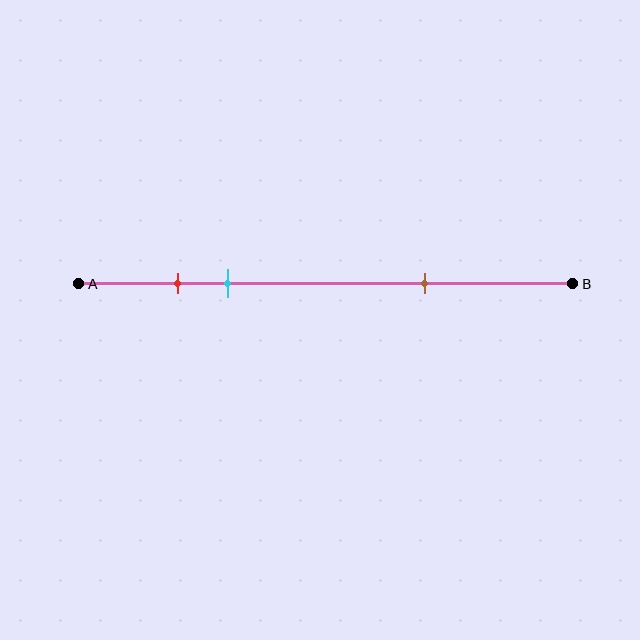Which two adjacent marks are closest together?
The red and cyan marks are the closest adjacent pair.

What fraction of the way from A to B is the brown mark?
The brown mark is approximately 70% (0.7) of the way from A to B.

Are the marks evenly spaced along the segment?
No, the marks are not evenly spaced.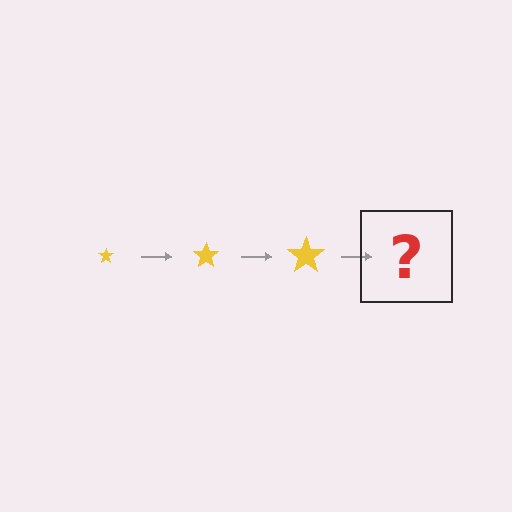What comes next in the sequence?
The next element should be a yellow star, larger than the previous one.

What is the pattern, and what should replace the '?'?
The pattern is that the star gets progressively larger each step. The '?' should be a yellow star, larger than the previous one.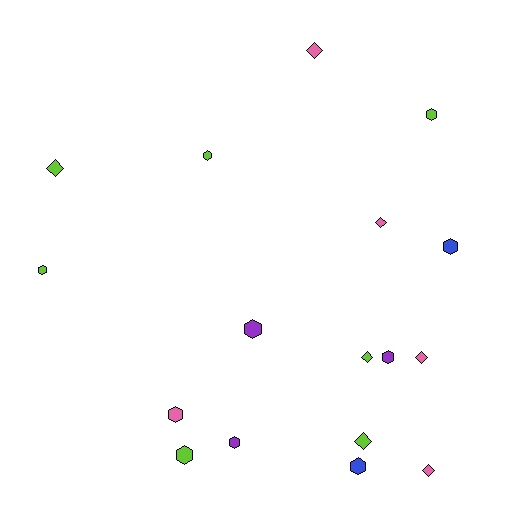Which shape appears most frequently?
Hexagon, with 10 objects.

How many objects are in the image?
There are 17 objects.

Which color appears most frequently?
Lime, with 7 objects.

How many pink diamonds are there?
There are 4 pink diamonds.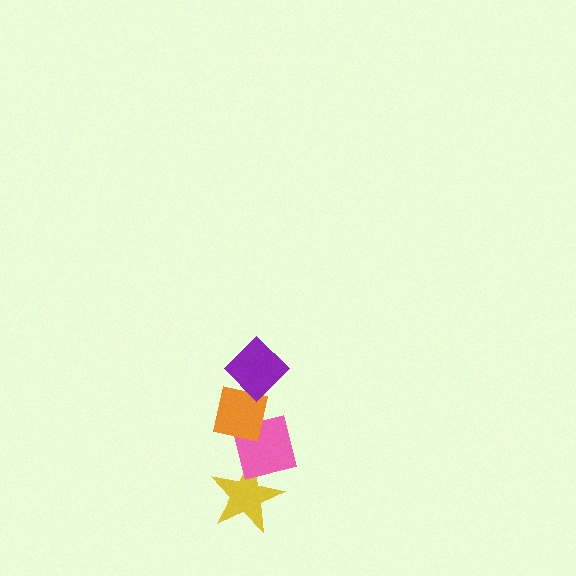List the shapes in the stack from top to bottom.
From top to bottom: the purple diamond, the orange square, the pink square, the yellow star.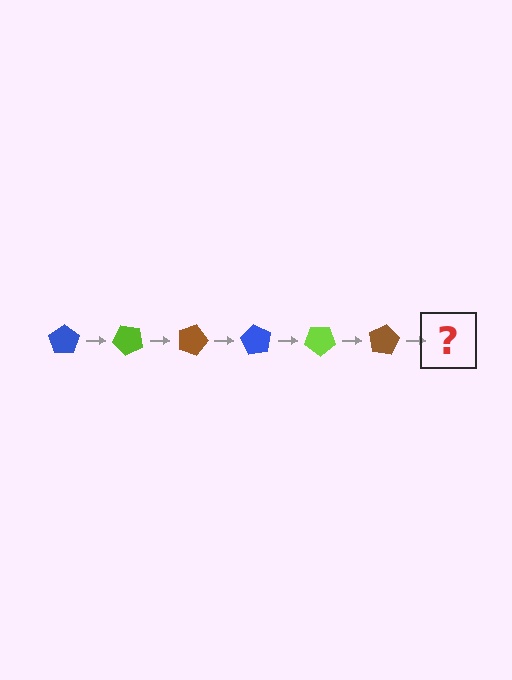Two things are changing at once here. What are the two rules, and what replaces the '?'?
The two rules are that it rotates 45 degrees each step and the color cycles through blue, lime, and brown. The '?' should be a blue pentagon, rotated 270 degrees from the start.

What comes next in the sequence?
The next element should be a blue pentagon, rotated 270 degrees from the start.